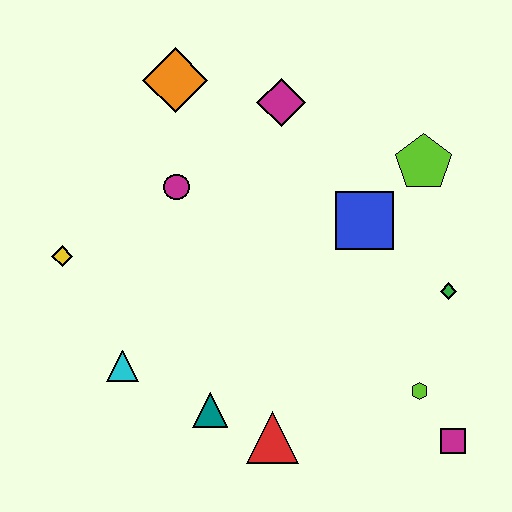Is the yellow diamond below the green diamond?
No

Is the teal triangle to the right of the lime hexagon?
No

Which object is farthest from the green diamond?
The yellow diamond is farthest from the green diamond.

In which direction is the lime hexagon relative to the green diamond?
The lime hexagon is below the green diamond.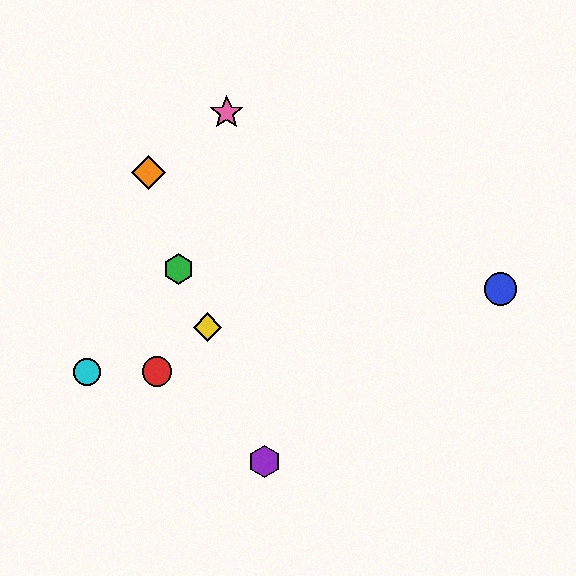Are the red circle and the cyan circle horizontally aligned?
Yes, both are at y≈372.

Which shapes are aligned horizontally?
The red circle, the cyan circle are aligned horizontally.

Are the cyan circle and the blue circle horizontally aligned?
No, the cyan circle is at y≈372 and the blue circle is at y≈289.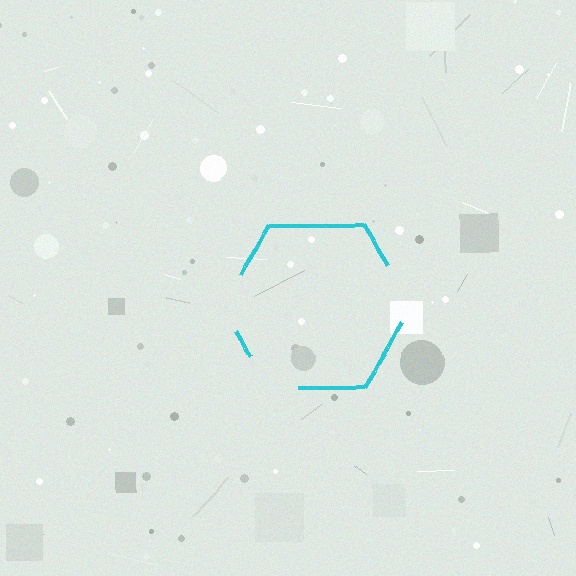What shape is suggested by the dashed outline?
The dashed outline suggests a hexagon.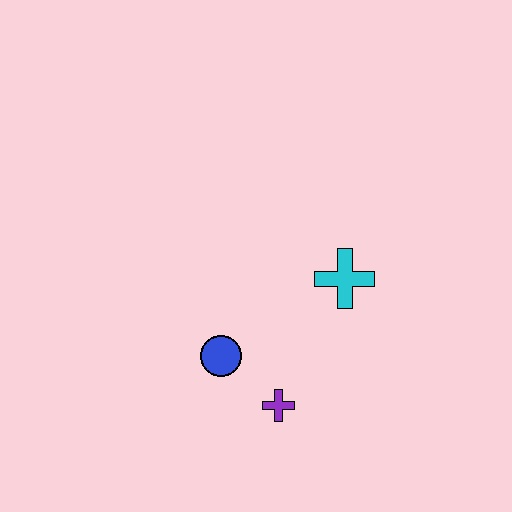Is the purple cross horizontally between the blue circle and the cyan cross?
Yes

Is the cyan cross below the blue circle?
No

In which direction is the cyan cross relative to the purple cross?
The cyan cross is above the purple cross.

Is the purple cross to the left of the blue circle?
No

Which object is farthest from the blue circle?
The cyan cross is farthest from the blue circle.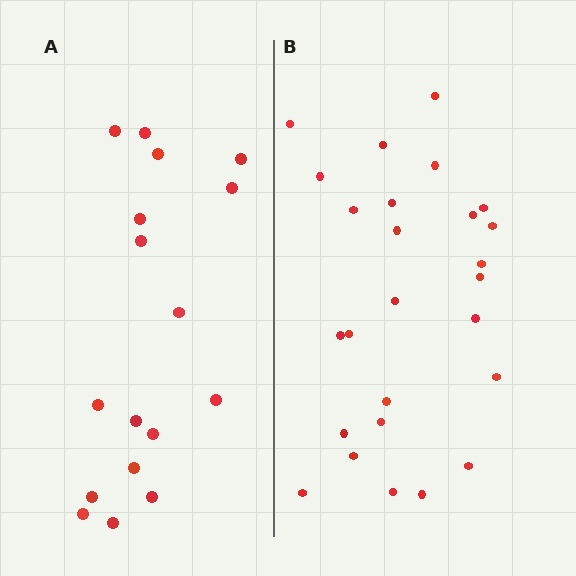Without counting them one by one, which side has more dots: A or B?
Region B (the right region) has more dots.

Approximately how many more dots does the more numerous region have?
Region B has roughly 8 or so more dots than region A.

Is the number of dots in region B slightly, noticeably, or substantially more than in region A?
Region B has substantially more. The ratio is roughly 1.5 to 1.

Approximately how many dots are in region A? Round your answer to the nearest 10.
About 20 dots. (The exact count is 17, which rounds to 20.)